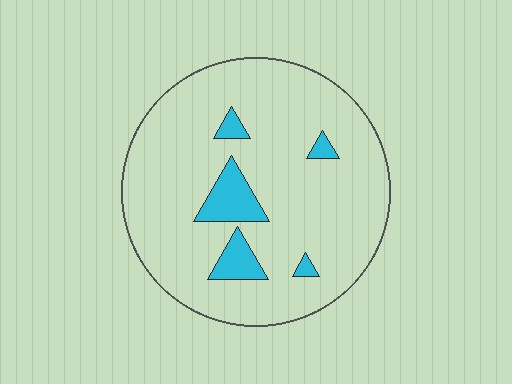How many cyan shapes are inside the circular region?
5.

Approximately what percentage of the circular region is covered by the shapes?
Approximately 10%.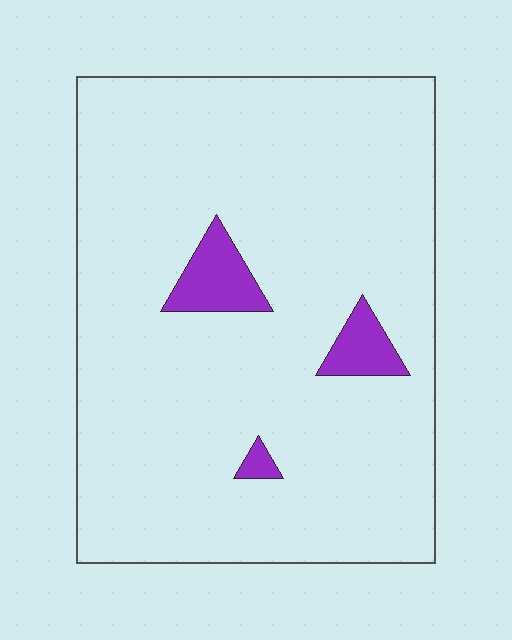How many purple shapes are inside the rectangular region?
3.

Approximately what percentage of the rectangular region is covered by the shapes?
Approximately 5%.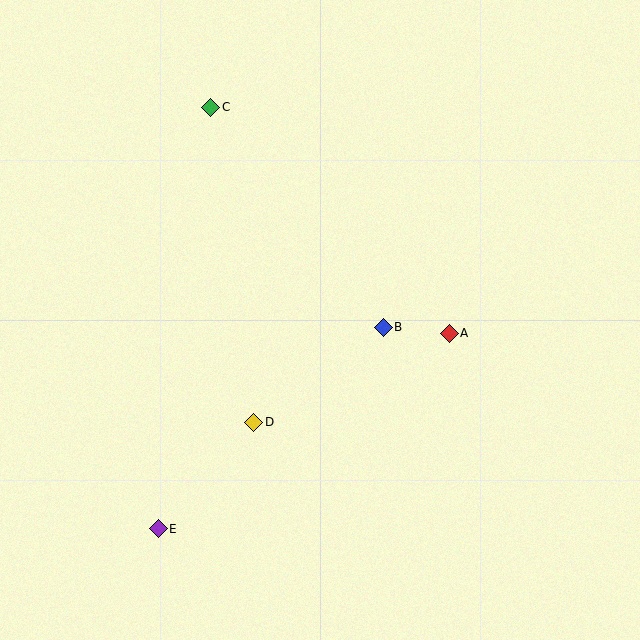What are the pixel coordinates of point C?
Point C is at (211, 107).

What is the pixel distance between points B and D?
The distance between B and D is 161 pixels.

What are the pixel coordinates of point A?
Point A is at (449, 333).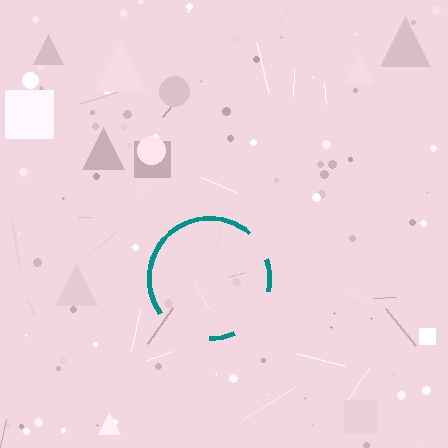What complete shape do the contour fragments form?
The contour fragments form a circle.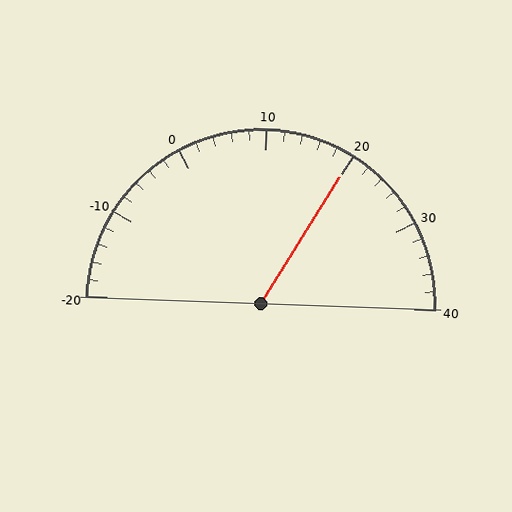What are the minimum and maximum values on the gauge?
The gauge ranges from -20 to 40.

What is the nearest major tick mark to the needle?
The nearest major tick mark is 20.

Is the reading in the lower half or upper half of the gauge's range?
The reading is in the upper half of the range (-20 to 40).